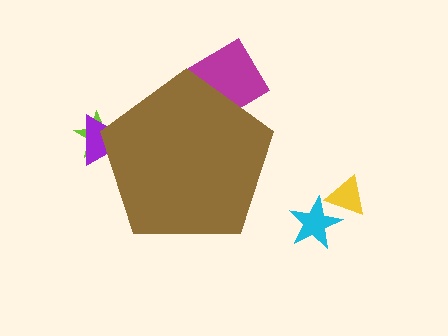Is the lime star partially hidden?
Yes, the lime star is partially hidden behind the brown pentagon.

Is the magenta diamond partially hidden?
Yes, the magenta diamond is partially hidden behind the brown pentagon.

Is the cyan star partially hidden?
No, the cyan star is fully visible.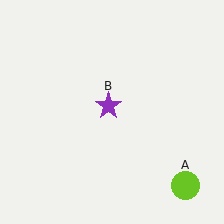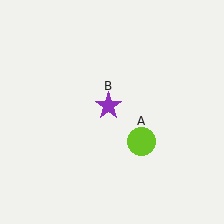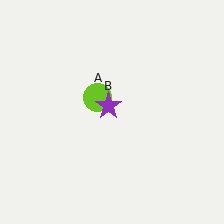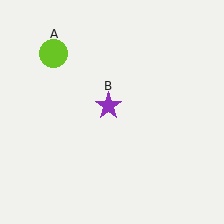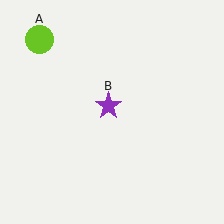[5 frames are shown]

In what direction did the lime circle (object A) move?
The lime circle (object A) moved up and to the left.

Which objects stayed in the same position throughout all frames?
Purple star (object B) remained stationary.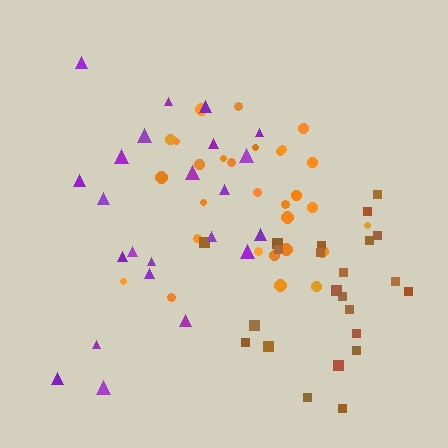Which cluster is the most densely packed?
Orange.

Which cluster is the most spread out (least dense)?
Brown.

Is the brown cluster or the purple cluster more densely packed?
Purple.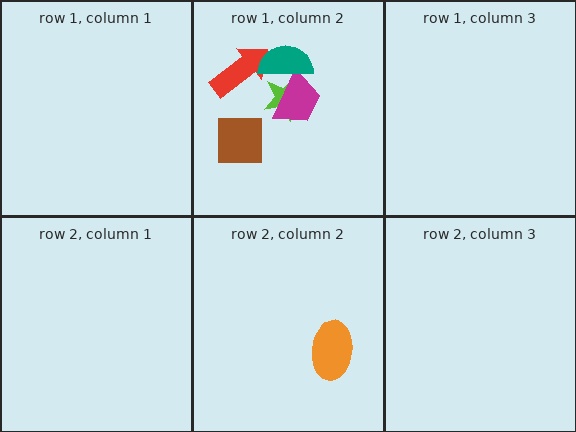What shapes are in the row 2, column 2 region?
The orange ellipse.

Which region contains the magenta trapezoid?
The row 1, column 2 region.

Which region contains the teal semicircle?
The row 1, column 2 region.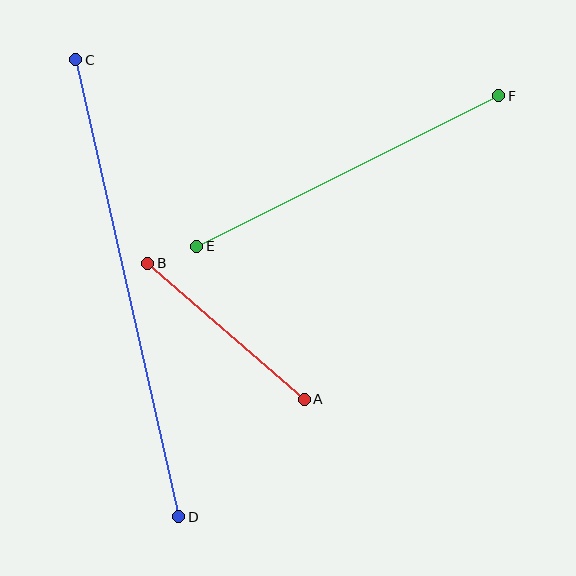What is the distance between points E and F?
The distance is approximately 338 pixels.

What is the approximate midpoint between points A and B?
The midpoint is at approximately (226, 331) pixels.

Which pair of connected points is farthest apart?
Points C and D are farthest apart.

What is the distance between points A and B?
The distance is approximately 207 pixels.